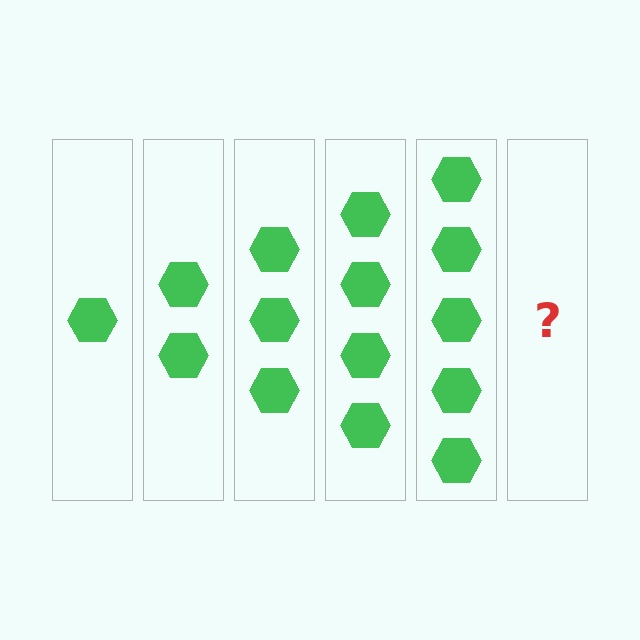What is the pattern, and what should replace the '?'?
The pattern is that each step adds one more hexagon. The '?' should be 6 hexagons.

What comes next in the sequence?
The next element should be 6 hexagons.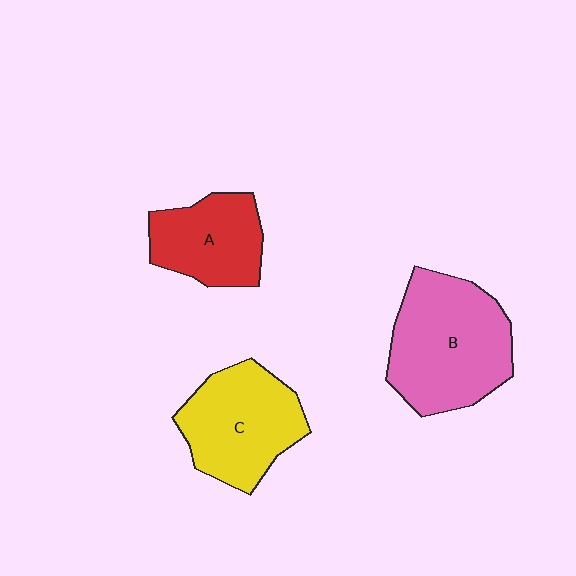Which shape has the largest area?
Shape B (pink).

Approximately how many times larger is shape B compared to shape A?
Approximately 1.6 times.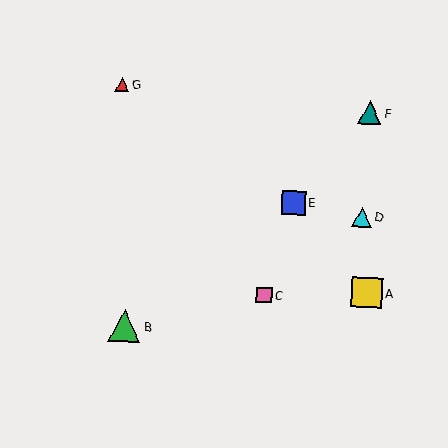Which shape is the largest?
The green triangle (labeled B) is the largest.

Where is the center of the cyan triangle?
The center of the cyan triangle is at (362, 217).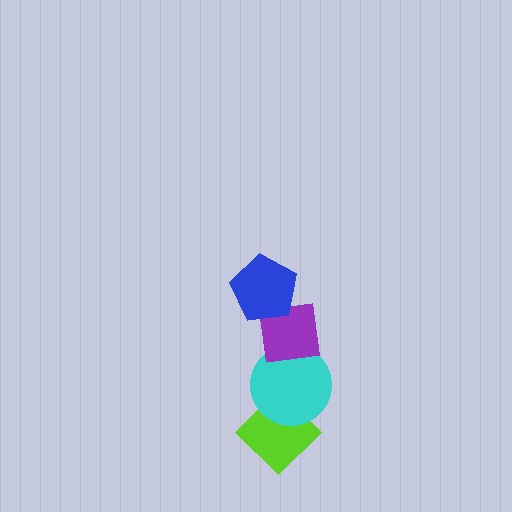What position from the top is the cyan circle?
The cyan circle is 3rd from the top.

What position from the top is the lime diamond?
The lime diamond is 4th from the top.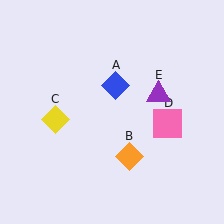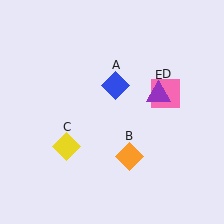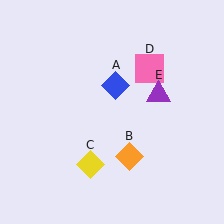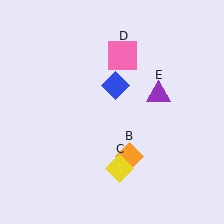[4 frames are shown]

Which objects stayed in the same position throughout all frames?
Blue diamond (object A) and orange diamond (object B) and purple triangle (object E) remained stationary.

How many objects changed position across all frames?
2 objects changed position: yellow diamond (object C), pink square (object D).